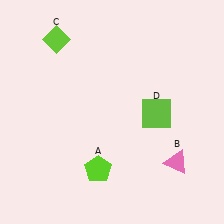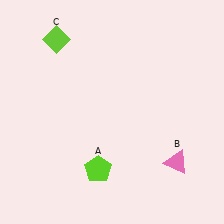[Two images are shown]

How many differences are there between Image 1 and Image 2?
There is 1 difference between the two images.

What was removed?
The lime square (D) was removed in Image 2.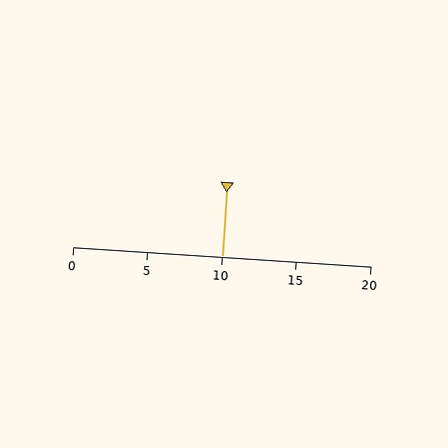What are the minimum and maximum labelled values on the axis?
The axis runs from 0 to 20.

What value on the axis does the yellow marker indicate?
The marker indicates approximately 10.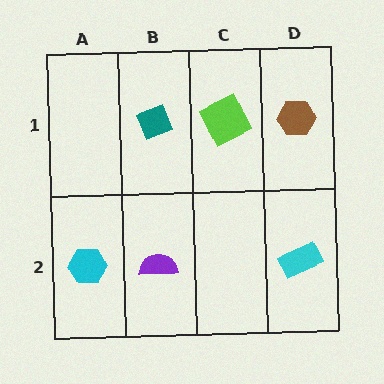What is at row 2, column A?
A cyan hexagon.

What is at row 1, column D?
A brown hexagon.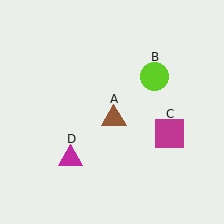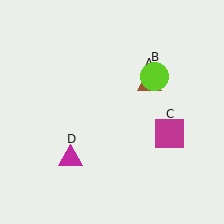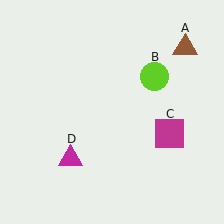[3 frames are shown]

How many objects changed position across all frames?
1 object changed position: brown triangle (object A).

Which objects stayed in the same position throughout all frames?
Lime circle (object B) and magenta square (object C) and magenta triangle (object D) remained stationary.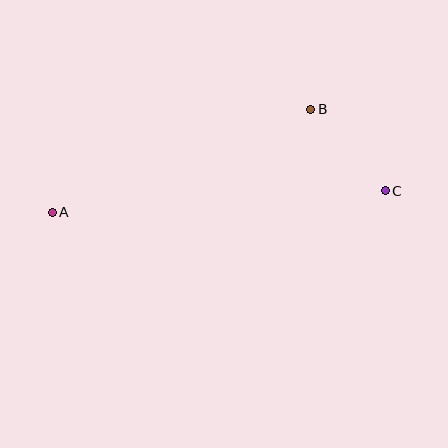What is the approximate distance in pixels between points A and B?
The distance between A and B is approximately 278 pixels.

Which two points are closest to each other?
Points B and C are closest to each other.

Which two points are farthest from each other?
Points A and C are farthest from each other.